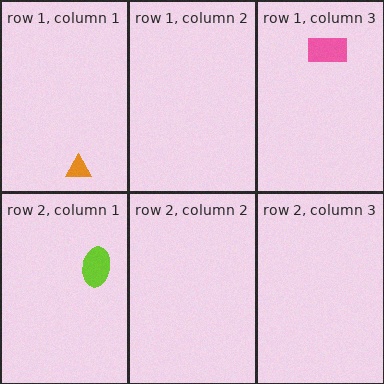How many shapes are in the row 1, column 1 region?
1.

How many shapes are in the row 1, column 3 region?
1.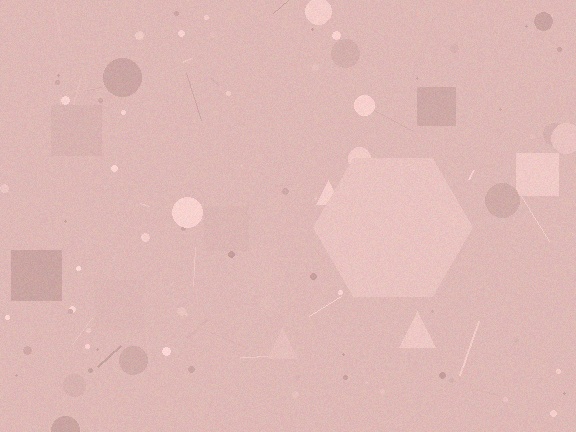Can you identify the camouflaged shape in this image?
The camouflaged shape is a hexagon.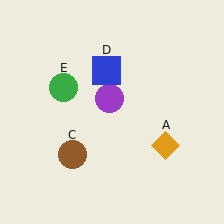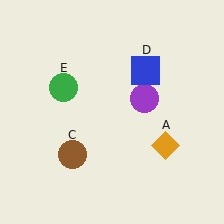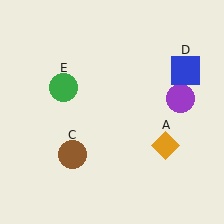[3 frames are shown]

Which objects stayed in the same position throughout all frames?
Orange diamond (object A) and brown circle (object C) and green circle (object E) remained stationary.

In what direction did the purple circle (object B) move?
The purple circle (object B) moved right.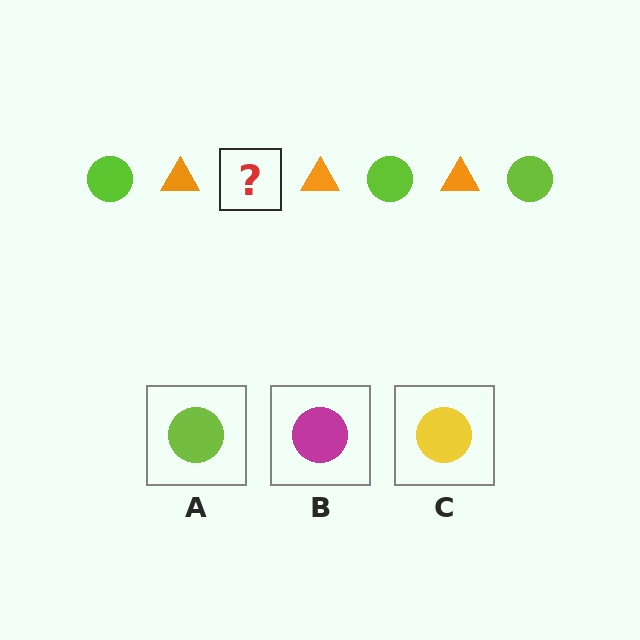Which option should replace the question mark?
Option A.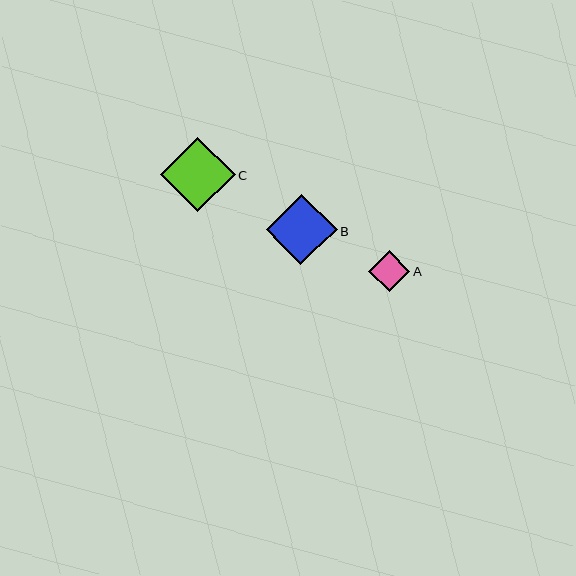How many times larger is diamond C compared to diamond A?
Diamond C is approximately 1.8 times the size of diamond A.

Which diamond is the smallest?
Diamond A is the smallest with a size of approximately 41 pixels.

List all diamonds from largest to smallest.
From largest to smallest: C, B, A.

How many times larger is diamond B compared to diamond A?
Diamond B is approximately 1.7 times the size of diamond A.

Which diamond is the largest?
Diamond C is the largest with a size of approximately 74 pixels.